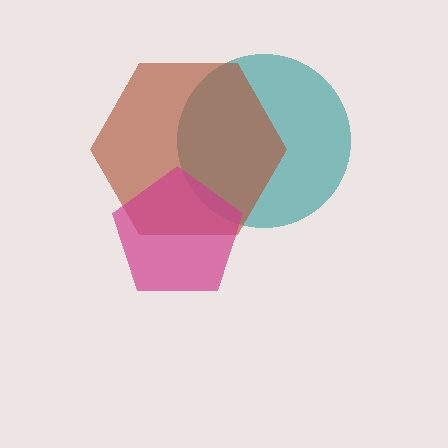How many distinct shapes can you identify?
There are 3 distinct shapes: a teal circle, a brown hexagon, a magenta pentagon.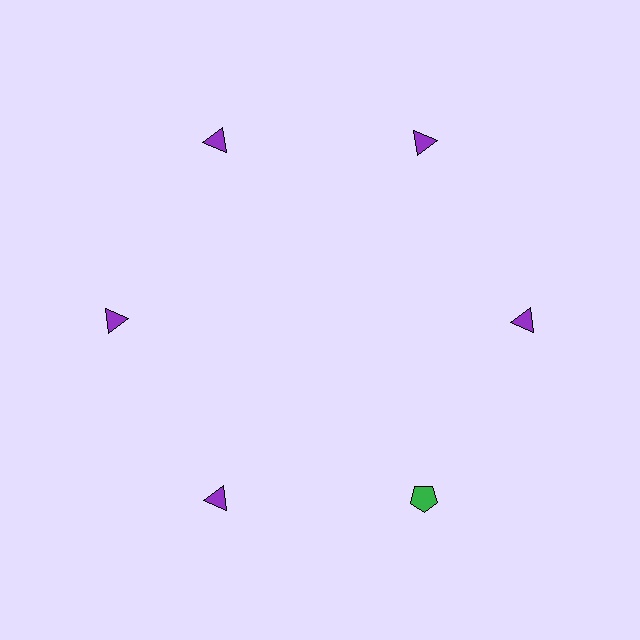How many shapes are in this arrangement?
There are 6 shapes arranged in a ring pattern.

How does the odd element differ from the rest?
It differs in both color (green instead of purple) and shape (pentagon instead of triangle).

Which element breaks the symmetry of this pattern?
The green pentagon at roughly the 5 o'clock position breaks the symmetry. All other shapes are purple triangles.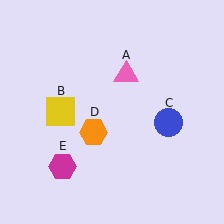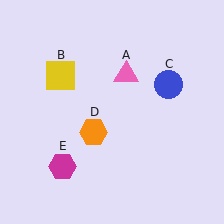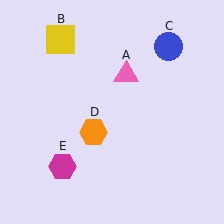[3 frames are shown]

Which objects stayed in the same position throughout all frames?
Pink triangle (object A) and orange hexagon (object D) and magenta hexagon (object E) remained stationary.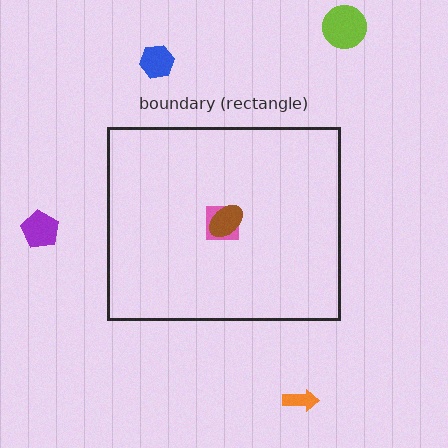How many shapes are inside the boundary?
2 inside, 4 outside.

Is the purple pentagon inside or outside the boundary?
Outside.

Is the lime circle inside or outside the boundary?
Outside.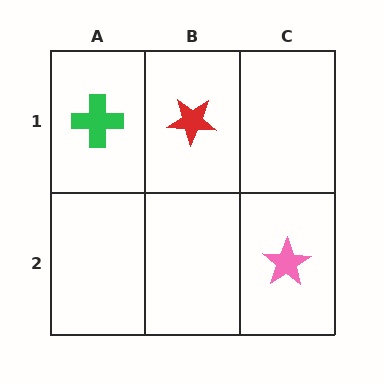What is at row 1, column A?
A green cross.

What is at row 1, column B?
A red star.